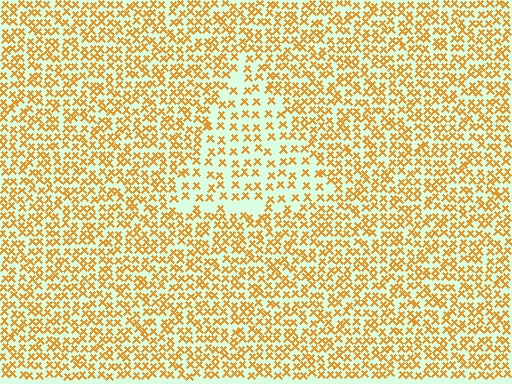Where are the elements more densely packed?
The elements are more densely packed outside the triangle boundary.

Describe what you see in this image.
The image contains small orange elements arranged at two different densities. A triangle-shaped region is visible where the elements are less densely packed than the surrounding area.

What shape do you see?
I see a triangle.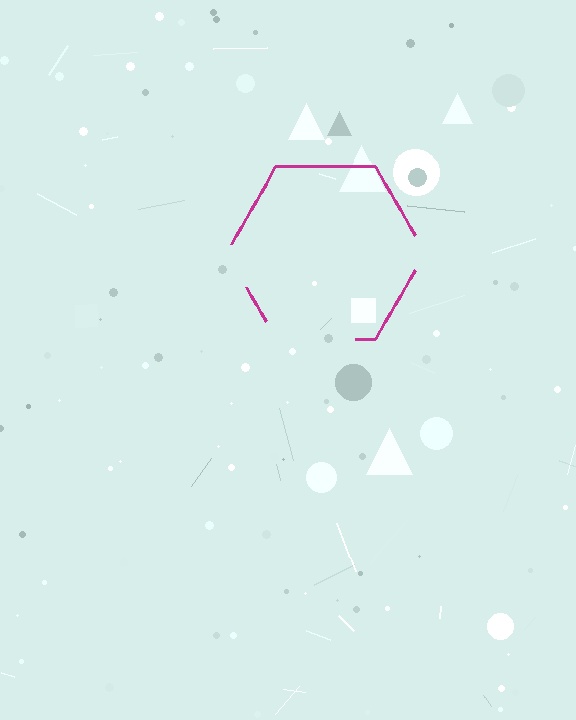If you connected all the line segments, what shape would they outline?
They would outline a hexagon.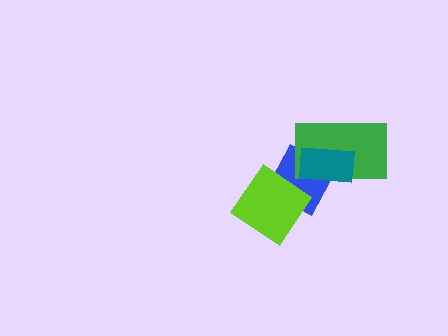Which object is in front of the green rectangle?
The teal rectangle is in front of the green rectangle.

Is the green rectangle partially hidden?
Yes, it is partially covered by another shape.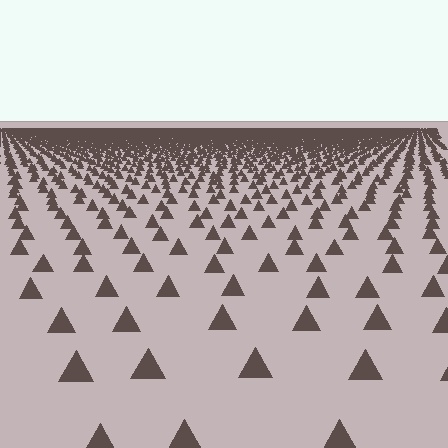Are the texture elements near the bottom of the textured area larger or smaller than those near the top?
Larger. Near the bottom, elements are closer to the viewer and appear at a bigger on-screen size.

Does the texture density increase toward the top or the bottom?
Density increases toward the top.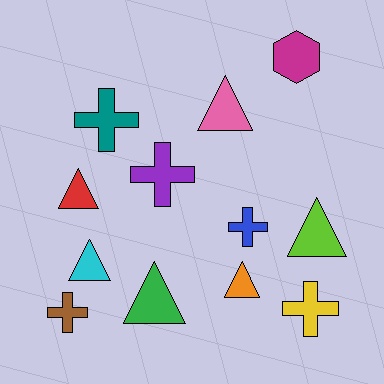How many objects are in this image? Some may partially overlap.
There are 12 objects.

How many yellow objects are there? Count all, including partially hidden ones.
There is 1 yellow object.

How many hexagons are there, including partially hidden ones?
There is 1 hexagon.